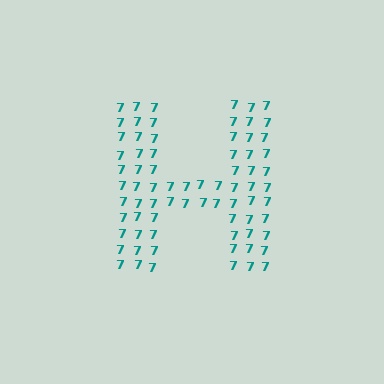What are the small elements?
The small elements are digit 7's.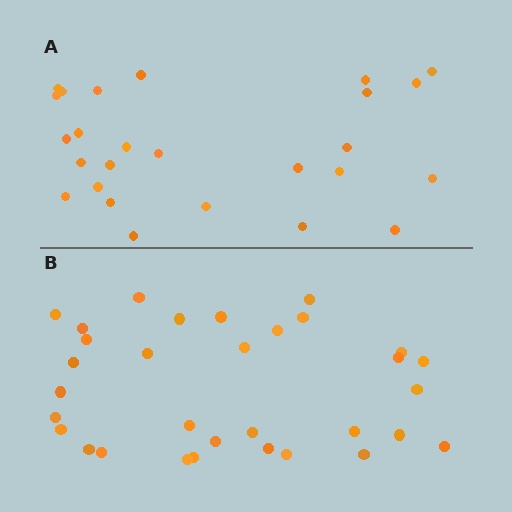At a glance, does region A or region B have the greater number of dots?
Region B (the bottom region) has more dots.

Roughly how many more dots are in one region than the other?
Region B has about 6 more dots than region A.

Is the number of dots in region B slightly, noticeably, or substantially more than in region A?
Region B has only slightly more — the two regions are fairly close. The ratio is roughly 1.2 to 1.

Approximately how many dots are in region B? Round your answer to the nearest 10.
About 30 dots. (The exact count is 32, which rounds to 30.)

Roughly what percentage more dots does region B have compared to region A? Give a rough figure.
About 25% more.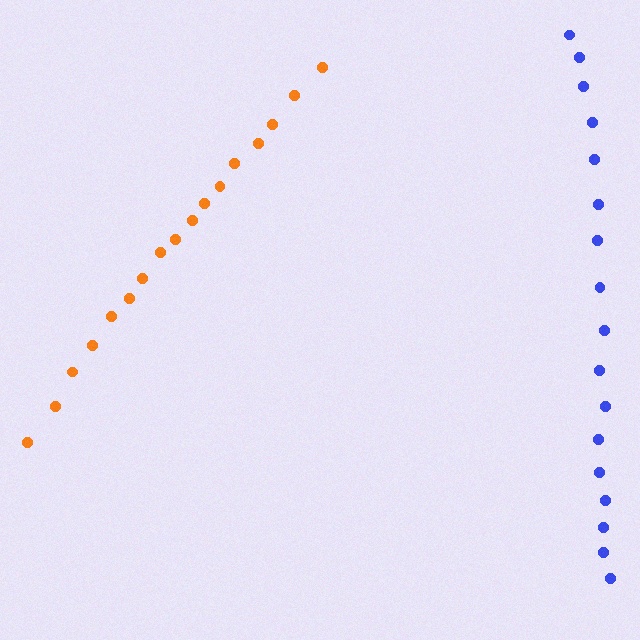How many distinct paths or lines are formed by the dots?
There are 2 distinct paths.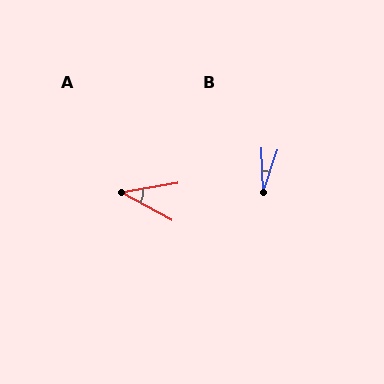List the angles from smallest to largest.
B (21°), A (38°).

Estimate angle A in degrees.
Approximately 38 degrees.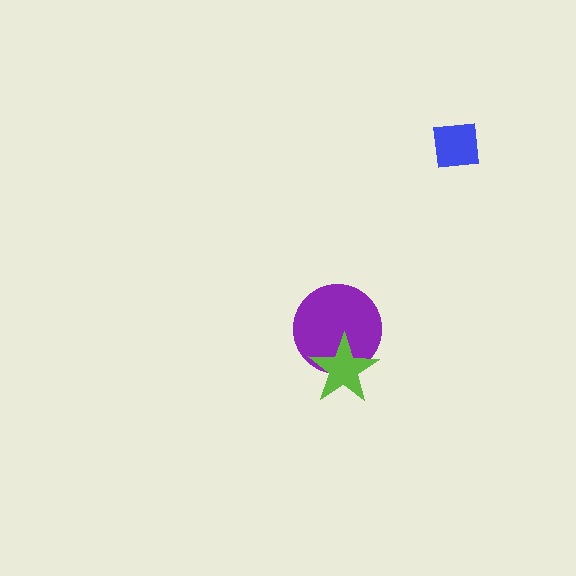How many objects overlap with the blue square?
0 objects overlap with the blue square.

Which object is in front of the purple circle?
The lime star is in front of the purple circle.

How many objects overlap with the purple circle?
1 object overlaps with the purple circle.